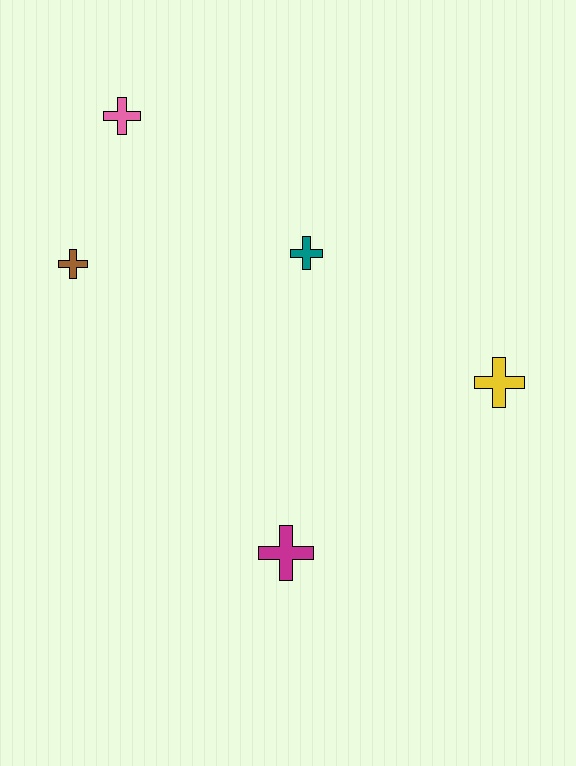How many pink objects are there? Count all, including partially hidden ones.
There is 1 pink object.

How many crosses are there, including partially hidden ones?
There are 5 crosses.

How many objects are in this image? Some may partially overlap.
There are 5 objects.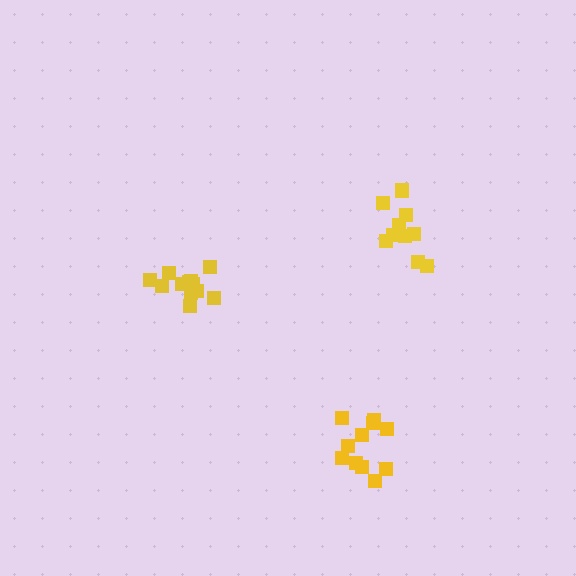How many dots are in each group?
Group 1: 10 dots, Group 2: 12 dots, Group 3: 11 dots (33 total).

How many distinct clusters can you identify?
There are 3 distinct clusters.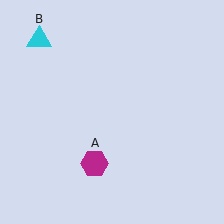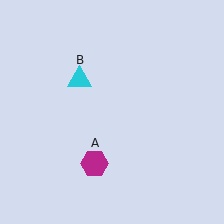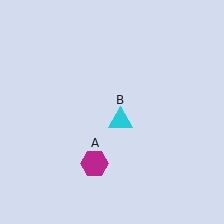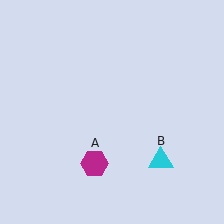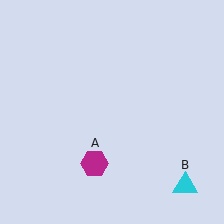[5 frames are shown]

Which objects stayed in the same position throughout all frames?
Magenta hexagon (object A) remained stationary.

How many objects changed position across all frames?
1 object changed position: cyan triangle (object B).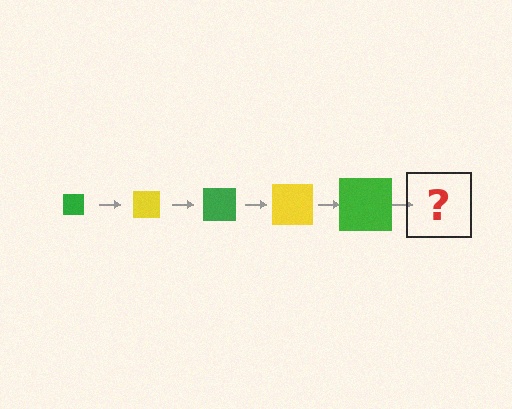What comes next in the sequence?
The next element should be a yellow square, larger than the previous one.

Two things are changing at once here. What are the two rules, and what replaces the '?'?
The two rules are that the square grows larger each step and the color cycles through green and yellow. The '?' should be a yellow square, larger than the previous one.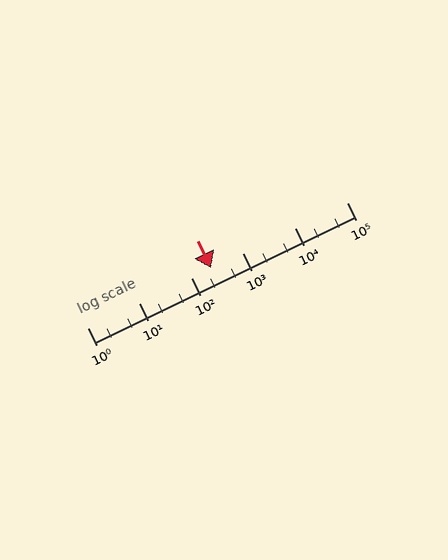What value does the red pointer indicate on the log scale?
The pointer indicates approximately 240.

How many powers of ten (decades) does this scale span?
The scale spans 5 decades, from 1 to 100000.